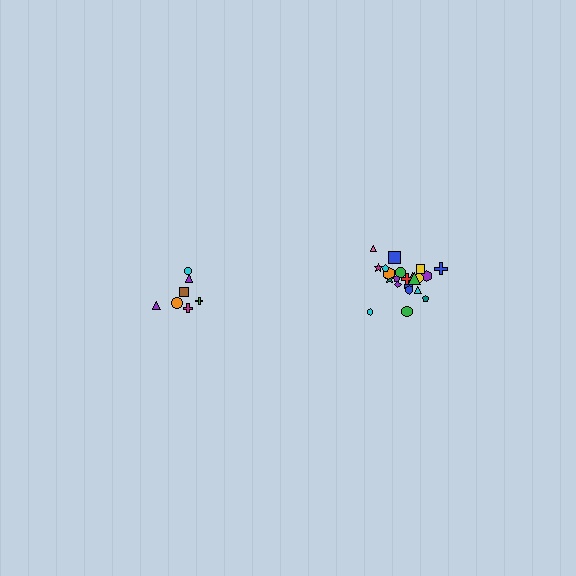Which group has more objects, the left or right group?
The right group.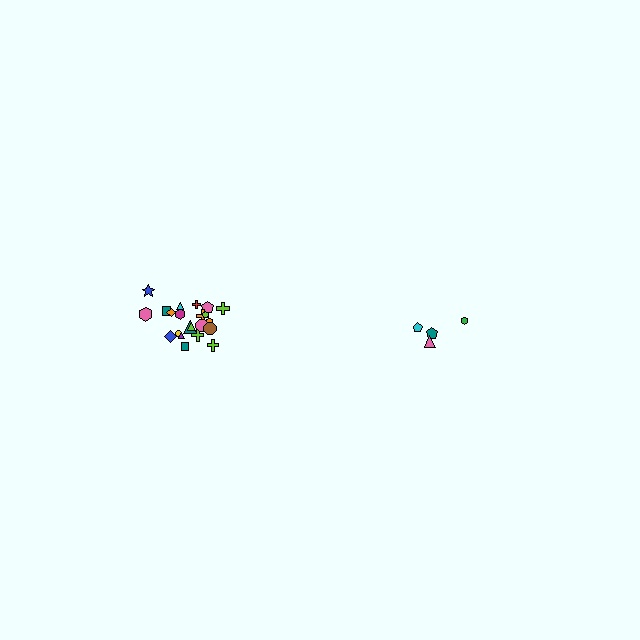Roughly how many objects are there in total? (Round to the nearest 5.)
Roughly 25 objects in total.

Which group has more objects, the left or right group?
The left group.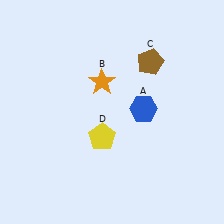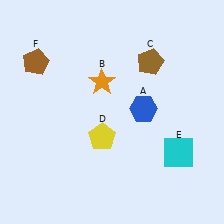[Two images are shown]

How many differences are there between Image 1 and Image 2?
There are 2 differences between the two images.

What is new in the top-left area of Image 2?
A brown pentagon (F) was added in the top-left area of Image 2.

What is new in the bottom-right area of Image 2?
A cyan square (E) was added in the bottom-right area of Image 2.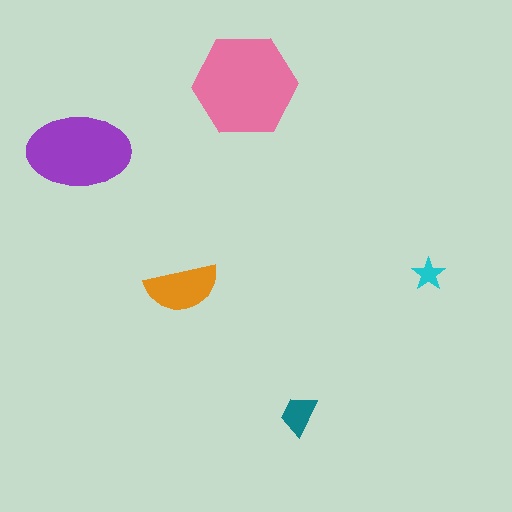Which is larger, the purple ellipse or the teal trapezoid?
The purple ellipse.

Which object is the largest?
The pink hexagon.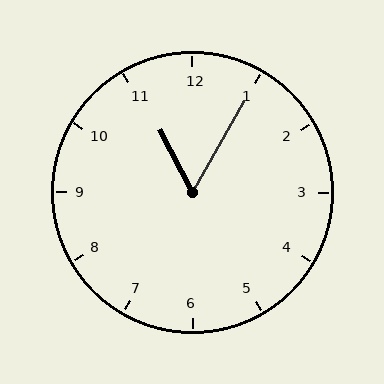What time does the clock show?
11:05.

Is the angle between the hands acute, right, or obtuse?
It is acute.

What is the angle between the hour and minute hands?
Approximately 58 degrees.